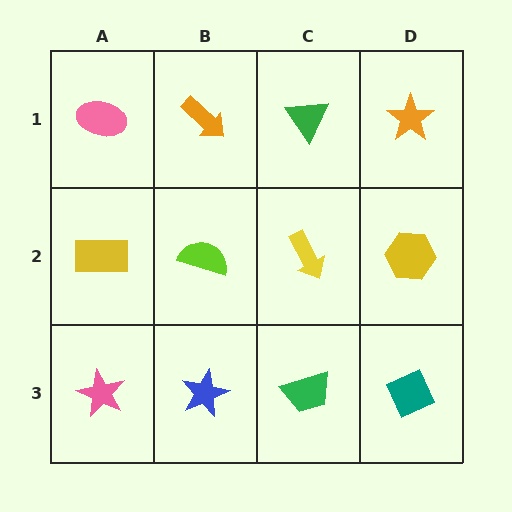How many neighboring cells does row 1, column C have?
3.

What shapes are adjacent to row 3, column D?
A yellow hexagon (row 2, column D), a green trapezoid (row 3, column C).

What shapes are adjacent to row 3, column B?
A lime semicircle (row 2, column B), a pink star (row 3, column A), a green trapezoid (row 3, column C).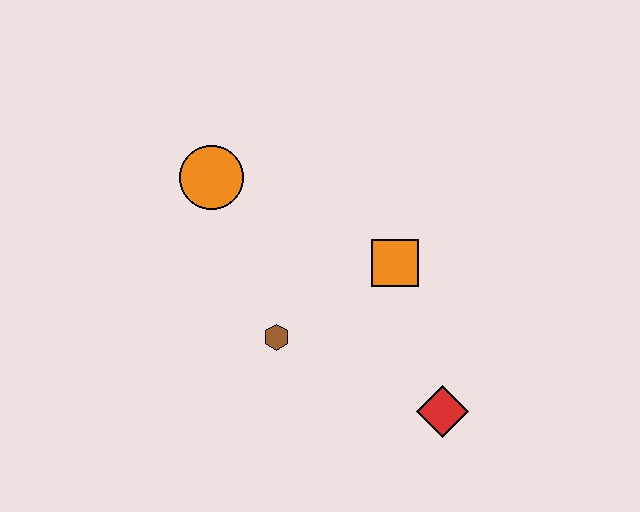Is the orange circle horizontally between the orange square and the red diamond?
No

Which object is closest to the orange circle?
The brown hexagon is closest to the orange circle.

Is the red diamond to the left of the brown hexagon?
No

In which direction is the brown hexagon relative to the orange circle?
The brown hexagon is below the orange circle.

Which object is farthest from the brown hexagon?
The red diamond is farthest from the brown hexagon.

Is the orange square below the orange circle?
Yes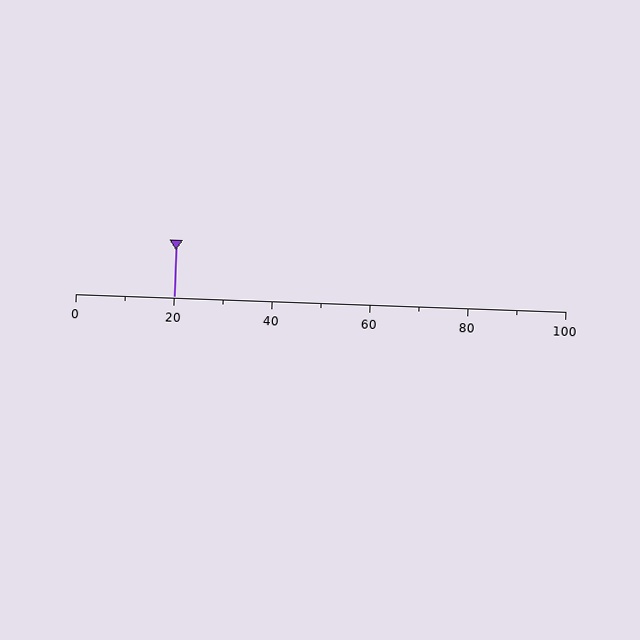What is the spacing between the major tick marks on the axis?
The major ticks are spaced 20 apart.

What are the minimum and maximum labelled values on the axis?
The axis runs from 0 to 100.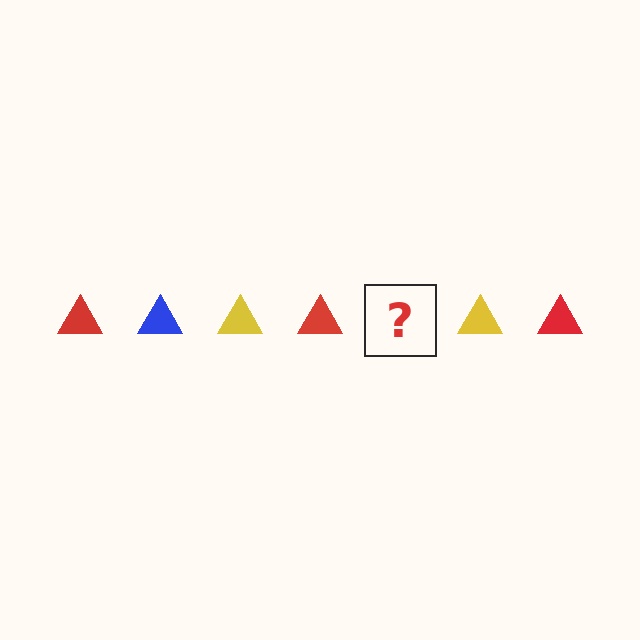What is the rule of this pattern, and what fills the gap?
The rule is that the pattern cycles through red, blue, yellow triangles. The gap should be filled with a blue triangle.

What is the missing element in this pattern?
The missing element is a blue triangle.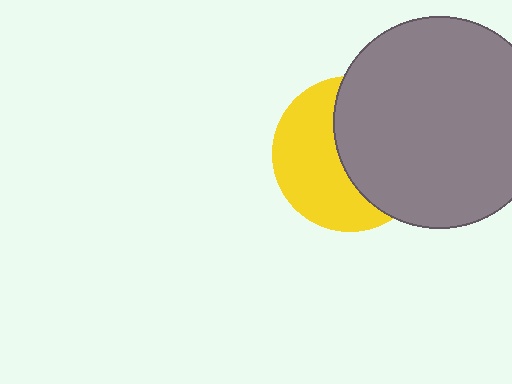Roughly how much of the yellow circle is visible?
About half of it is visible (roughly 49%).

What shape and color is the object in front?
The object in front is a gray circle.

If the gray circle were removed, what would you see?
You would see the complete yellow circle.